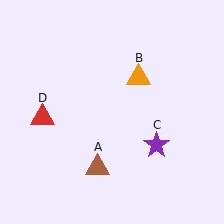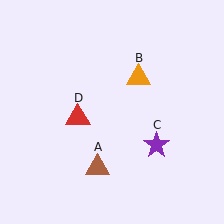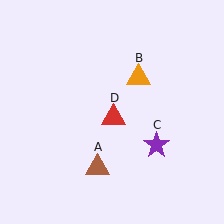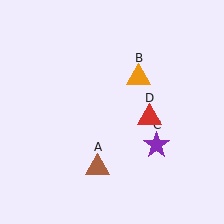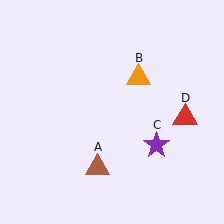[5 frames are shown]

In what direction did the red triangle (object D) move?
The red triangle (object D) moved right.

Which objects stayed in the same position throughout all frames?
Brown triangle (object A) and orange triangle (object B) and purple star (object C) remained stationary.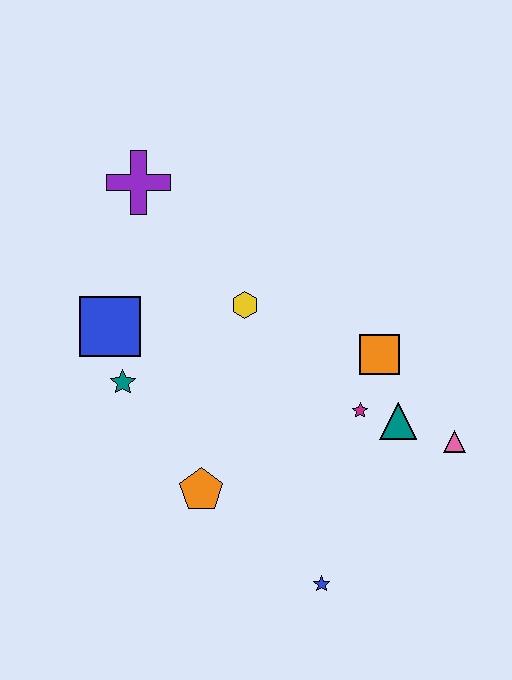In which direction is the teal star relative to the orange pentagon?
The teal star is above the orange pentagon.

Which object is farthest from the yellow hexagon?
The blue star is farthest from the yellow hexagon.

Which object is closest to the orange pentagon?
The teal star is closest to the orange pentagon.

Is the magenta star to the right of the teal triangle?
No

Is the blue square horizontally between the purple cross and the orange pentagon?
No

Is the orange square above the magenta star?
Yes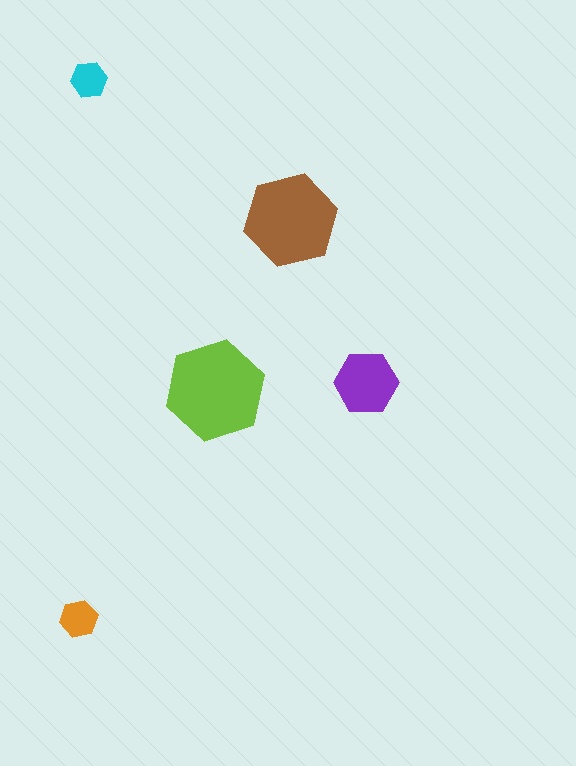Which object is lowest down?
The orange hexagon is bottommost.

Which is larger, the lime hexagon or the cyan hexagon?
The lime one.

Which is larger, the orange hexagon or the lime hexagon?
The lime one.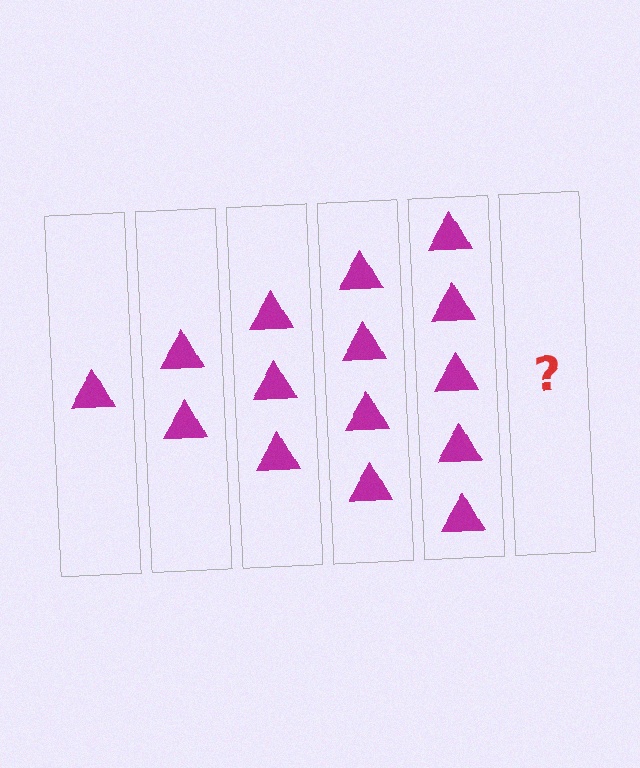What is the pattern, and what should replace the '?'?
The pattern is that each step adds one more triangle. The '?' should be 6 triangles.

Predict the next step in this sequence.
The next step is 6 triangles.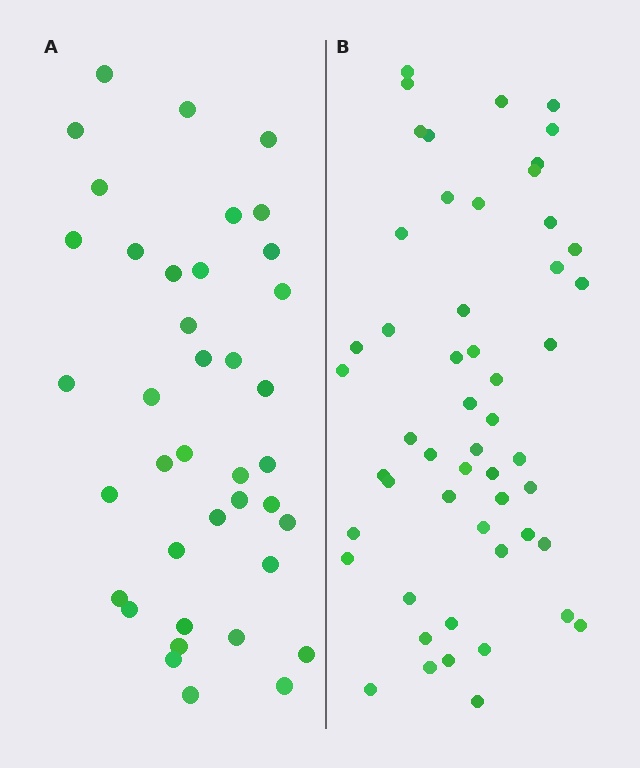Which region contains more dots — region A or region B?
Region B (the right region) has more dots.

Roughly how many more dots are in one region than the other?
Region B has approximately 15 more dots than region A.